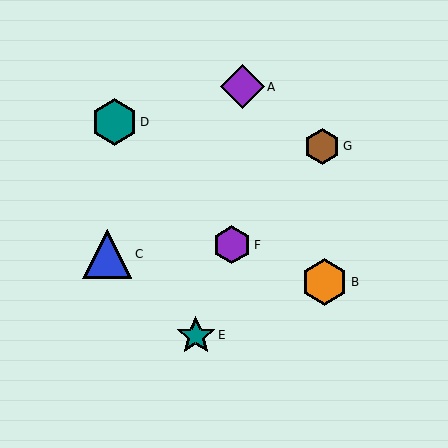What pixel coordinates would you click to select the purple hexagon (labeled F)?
Click at (232, 245) to select the purple hexagon F.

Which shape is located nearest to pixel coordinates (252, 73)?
The purple diamond (labeled A) at (242, 87) is nearest to that location.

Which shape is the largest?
The blue triangle (labeled C) is the largest.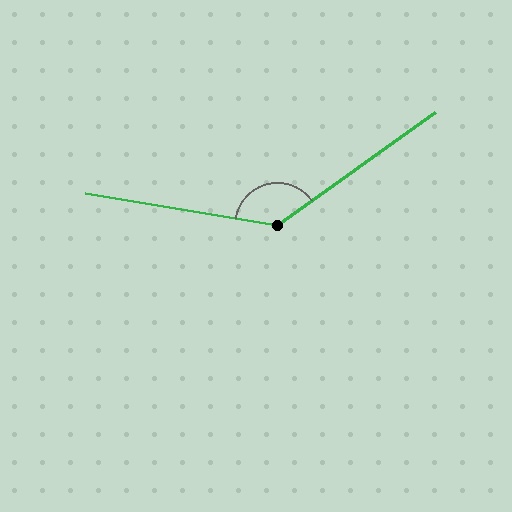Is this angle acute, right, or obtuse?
It is obtuse.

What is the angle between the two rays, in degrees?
Approximately 135 degrees.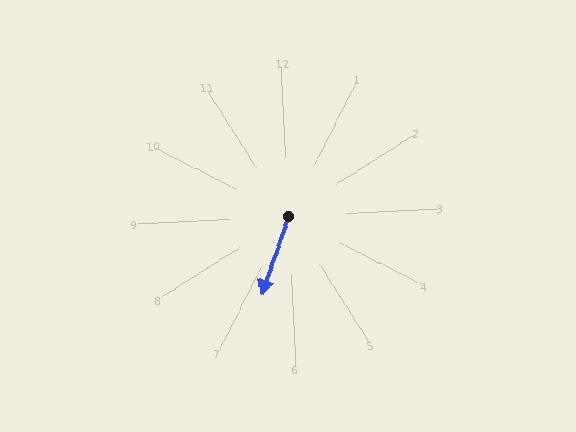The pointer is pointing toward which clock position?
Roughly 7 o'clock.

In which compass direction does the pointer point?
South.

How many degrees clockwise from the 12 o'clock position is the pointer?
Approximately 202 degrees.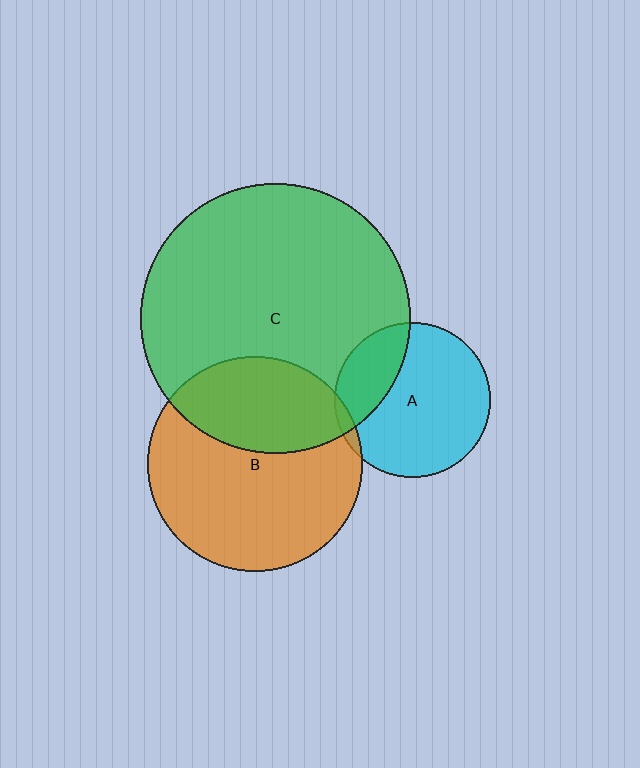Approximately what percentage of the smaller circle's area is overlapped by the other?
Approximately 25%.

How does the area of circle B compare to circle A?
Approximately 1.9 times.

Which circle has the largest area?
Circle C (green).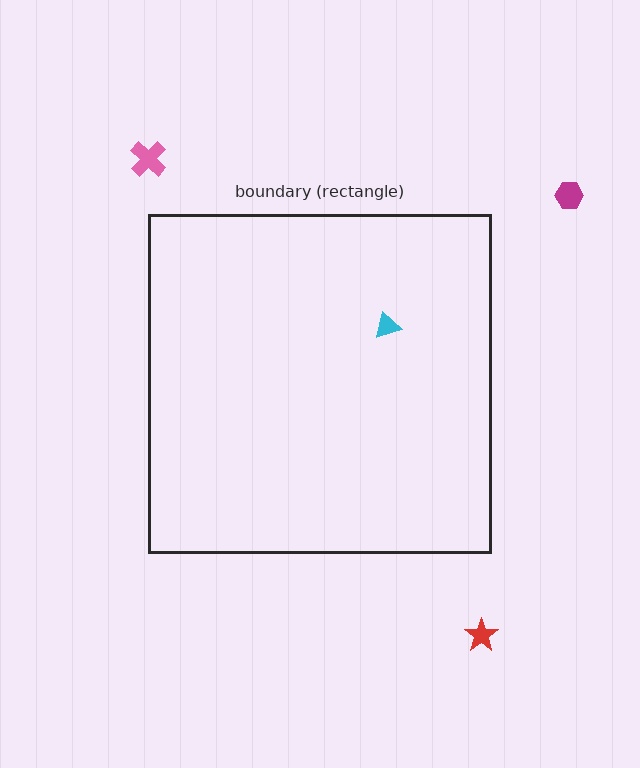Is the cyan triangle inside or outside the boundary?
Inside.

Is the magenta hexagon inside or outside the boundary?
Outside.